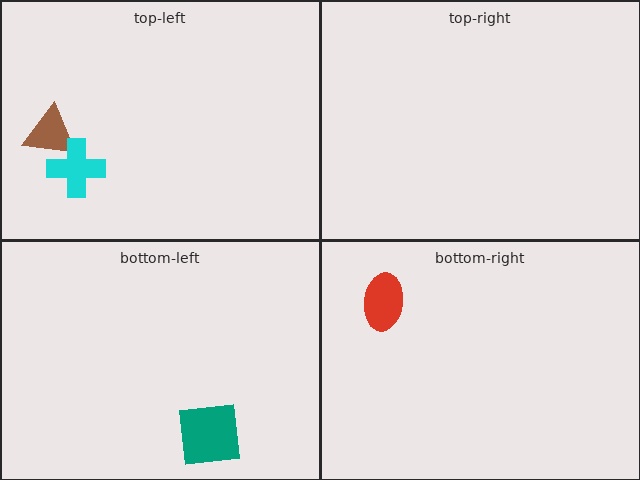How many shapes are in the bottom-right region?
1.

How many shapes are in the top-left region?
2.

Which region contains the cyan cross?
The top-left region.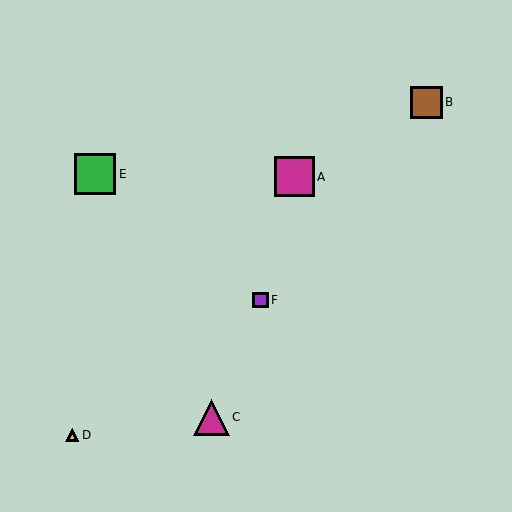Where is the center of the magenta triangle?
The center of the magenta triangle is at (211, 417).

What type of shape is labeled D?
Shape D is a yellow triangle.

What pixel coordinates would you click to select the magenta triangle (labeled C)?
Click at (211, 417) to select the magenta triangle C.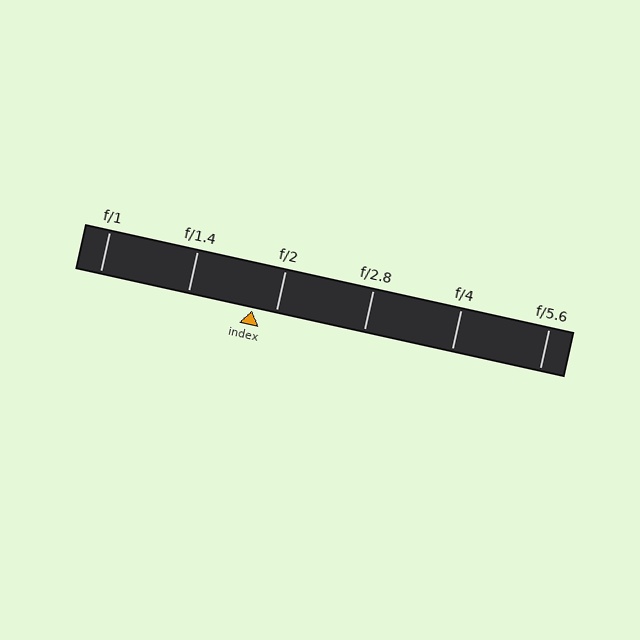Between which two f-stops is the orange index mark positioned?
The index mark is between f/1.4 and f/2.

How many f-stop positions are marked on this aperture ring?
There are 6 f-stop positions marked.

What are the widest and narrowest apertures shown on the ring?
The widest aperture shown is f/1 and the narrowest is f/5.6.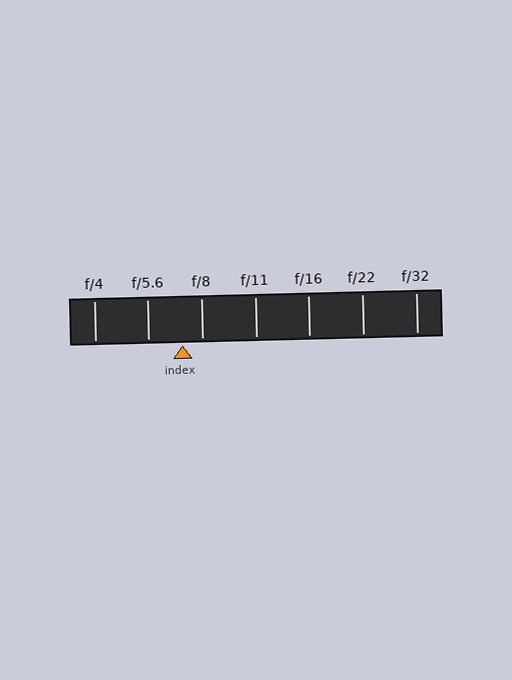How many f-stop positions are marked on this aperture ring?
There are 7 f-stop positions marked.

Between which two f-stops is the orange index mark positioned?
The index mark is between f/5.6 and f/8.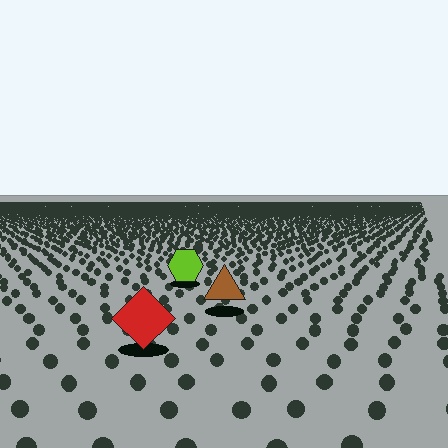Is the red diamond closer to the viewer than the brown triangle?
Yes. The red diamond is closer — you can tell from the texture gradient: the ground texture is coarser near it.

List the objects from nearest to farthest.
From nearest to farthest: the red diamond, the brown triangle, the lime hexagon.